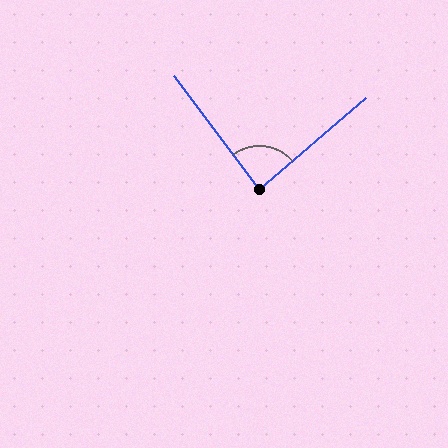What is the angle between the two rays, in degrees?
Approximately 86 degrees.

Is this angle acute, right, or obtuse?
It is approximately a right angle.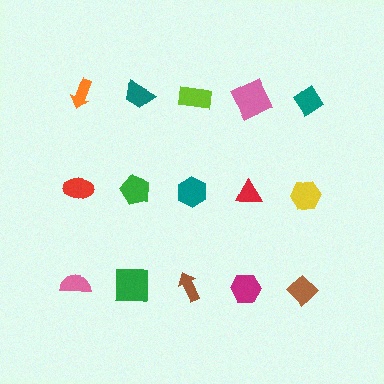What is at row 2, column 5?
A yellow hexagon.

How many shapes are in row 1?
5 shapes.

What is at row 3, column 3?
A brown arrow.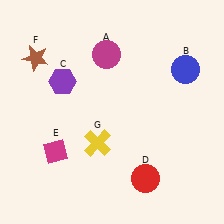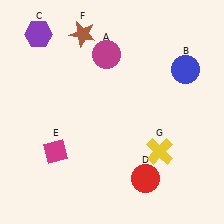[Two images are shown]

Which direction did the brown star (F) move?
The brown star (F) moved right.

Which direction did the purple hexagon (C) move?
The purple hexagon (C) moved up.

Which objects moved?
The objects that moved are: the purple hexagon (C), the brown star (F), the yellow cross (G).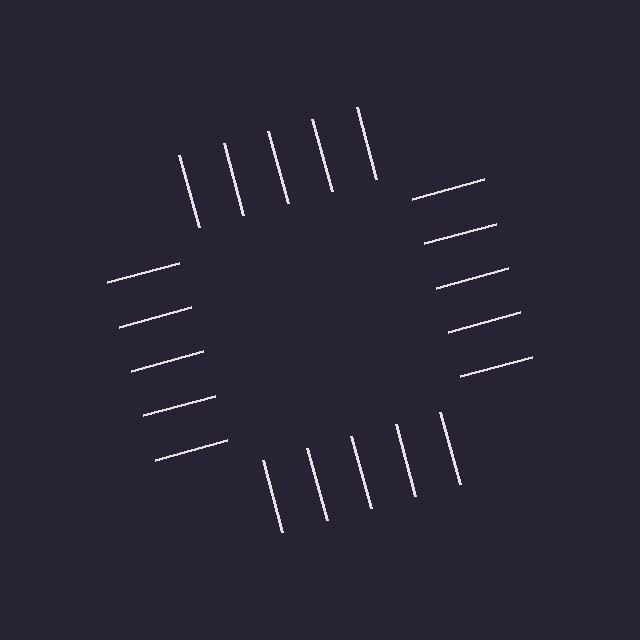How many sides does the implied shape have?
4 sides — the line-ends trace a square.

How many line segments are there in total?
20 — 5 along each of the 4 edges.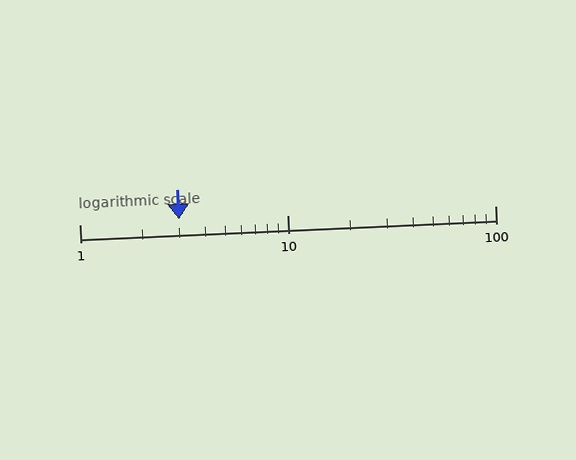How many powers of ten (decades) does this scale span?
The scale spans 2 decades, from 1 to 100.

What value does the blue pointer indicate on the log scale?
The pointer indicates approximately 3.